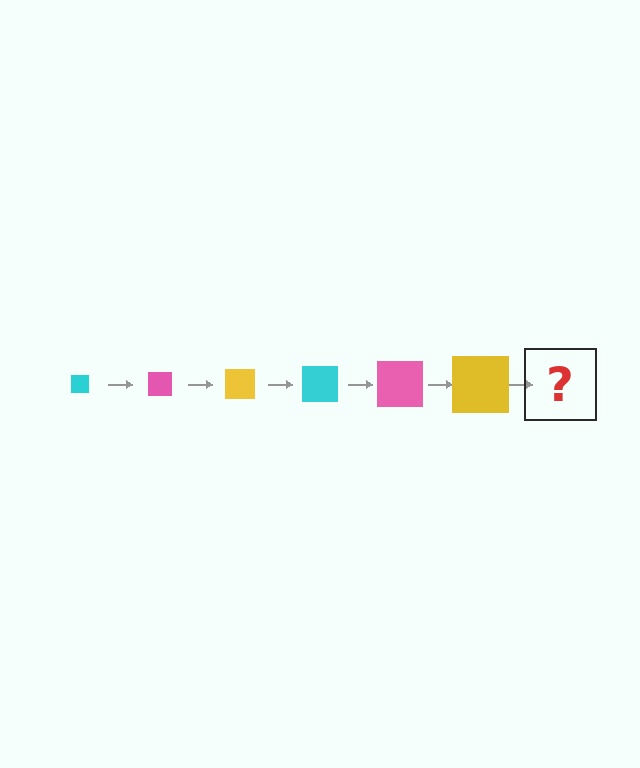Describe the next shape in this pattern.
It should be a cyan square, larger than the previous one.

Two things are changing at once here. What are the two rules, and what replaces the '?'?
The two rules are that the square grows larger each step and the color cycles through cyan, pink, and yellow. The '?' should be a cyan square, larger than the previous one.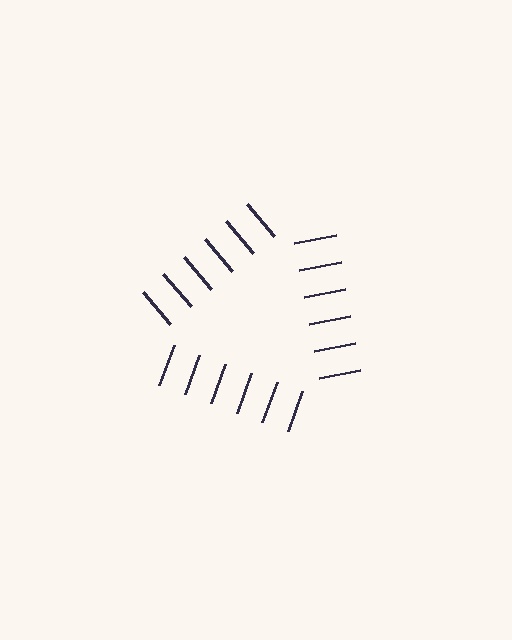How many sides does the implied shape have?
3 sides — the line-ends trace a triangle.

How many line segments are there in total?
18 — 6 along each of the 3 edges.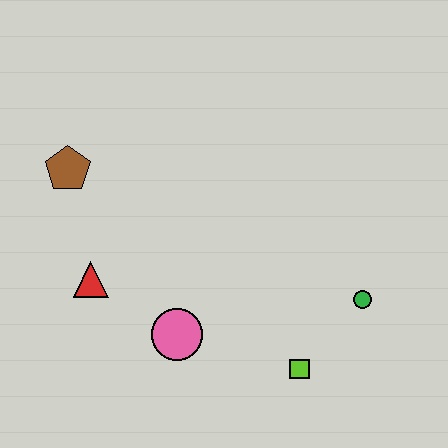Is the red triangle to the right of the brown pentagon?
Yes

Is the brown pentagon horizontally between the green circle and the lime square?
No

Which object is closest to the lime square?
The green circle is closest to the lime square.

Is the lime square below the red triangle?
Yes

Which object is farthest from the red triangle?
The green circle is farthest from the red triangle.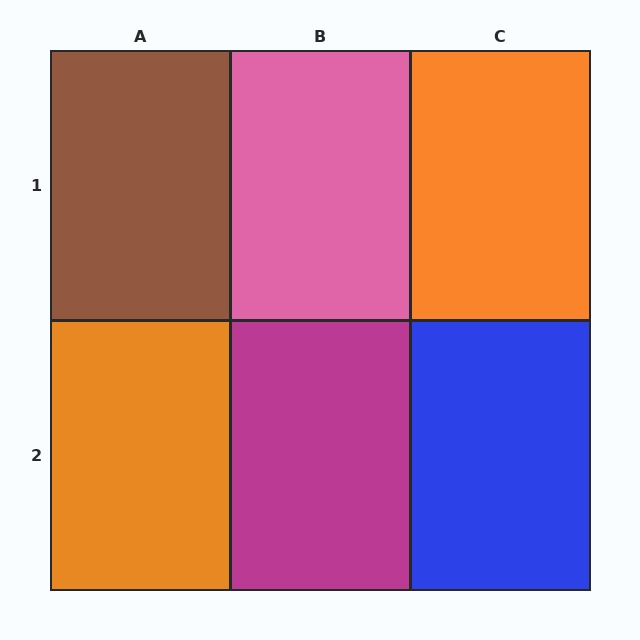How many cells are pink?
1 cell is pink.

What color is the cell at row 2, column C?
Blue.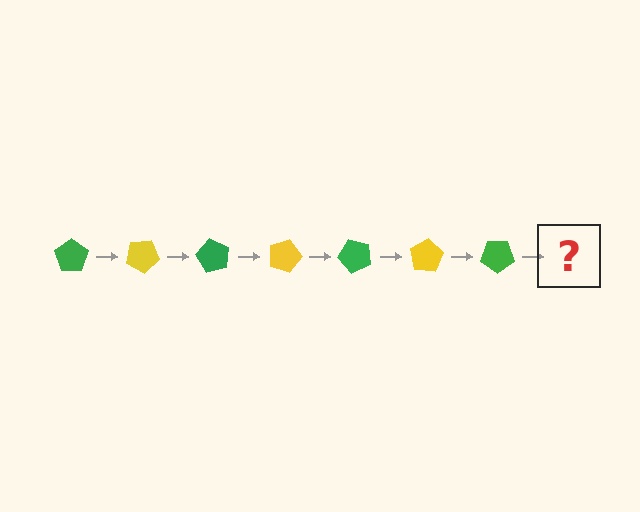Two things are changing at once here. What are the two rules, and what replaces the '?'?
The two rules are that it rotates 30 degrees each step and the color cycles through green and yellow. The '?' should be a yellow pentagon, rotated 210 degrees from the start.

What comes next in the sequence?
The next element should be a yellow pentagon, rotated 210 degrees from the start.